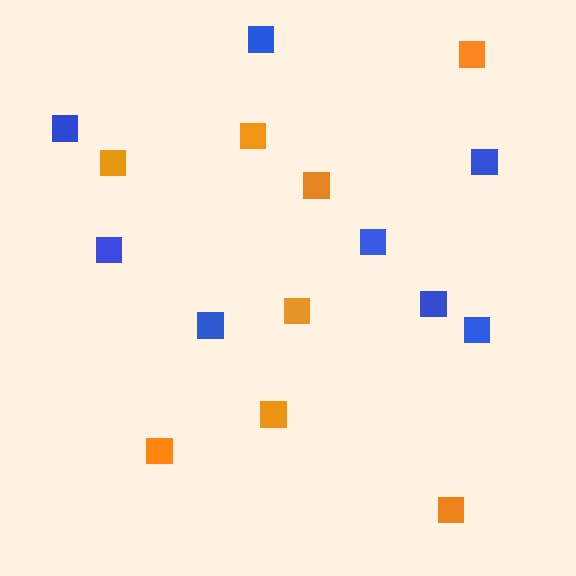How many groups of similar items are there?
There are 2 groups: one group of orange squares (8) and one group of blue squares (8).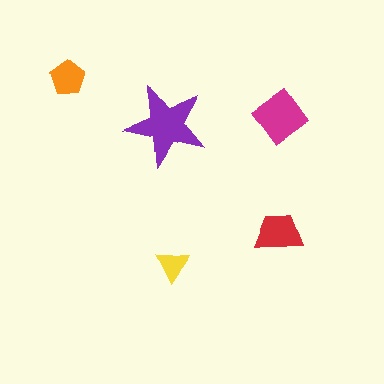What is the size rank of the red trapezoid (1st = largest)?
3rd.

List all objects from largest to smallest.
The purple star, the magenta diamond, the red trapezoid, the orange pentagon, the yellow triangle.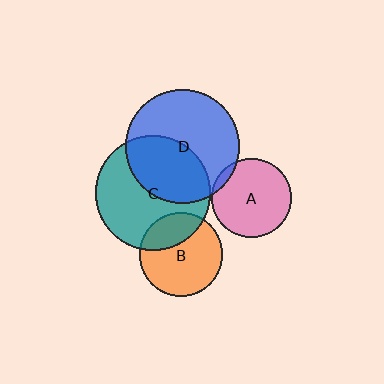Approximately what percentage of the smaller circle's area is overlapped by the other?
Approximately 30%.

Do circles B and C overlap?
Yes.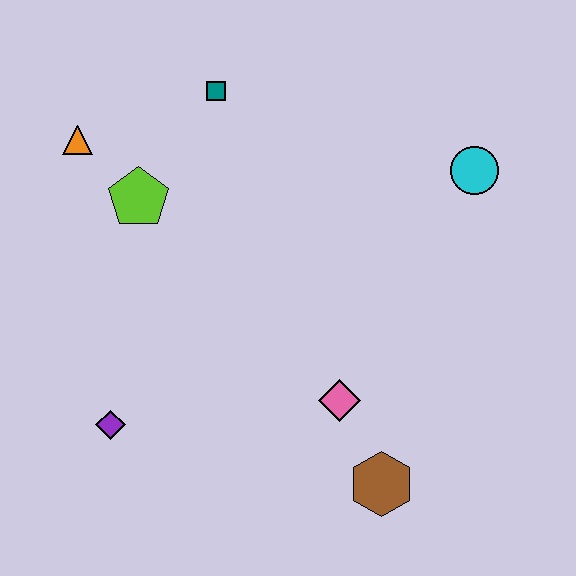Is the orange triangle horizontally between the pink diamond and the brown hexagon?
No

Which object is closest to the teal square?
The lime pentagon is closest to the teal square.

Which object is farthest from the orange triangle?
The brown hexagon is farthest from the orange triangle.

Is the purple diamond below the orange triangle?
Yes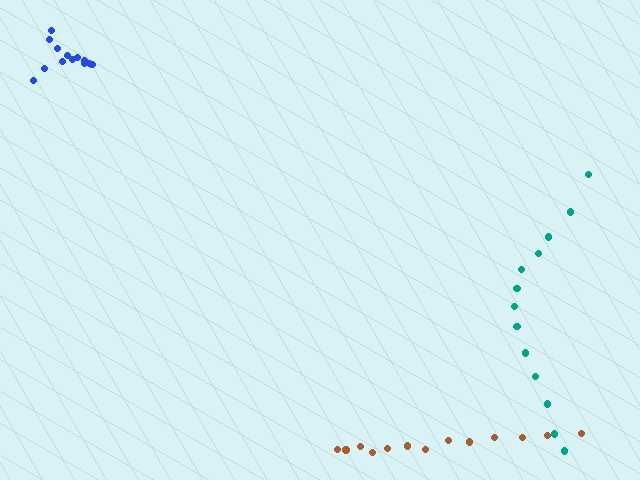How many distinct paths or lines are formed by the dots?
There are 3 distinct paths.